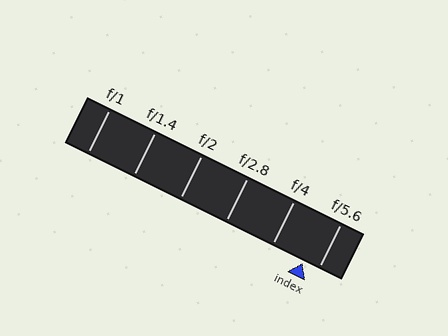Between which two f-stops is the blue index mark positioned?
The index mark is between f/4 and f/5.6.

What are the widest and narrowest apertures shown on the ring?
The widest aperture shown is f/1 and the narrowest is f/5.6.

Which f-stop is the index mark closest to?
The index mark is closest to f/5.6.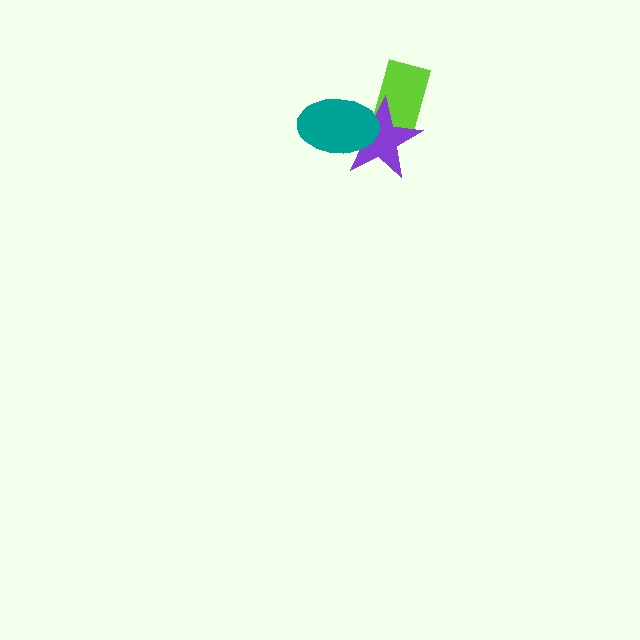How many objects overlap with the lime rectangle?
2 objects overlap with the lime rectangle.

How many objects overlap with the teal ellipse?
2 objects overlap with the teal ellipse.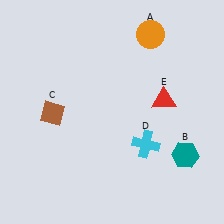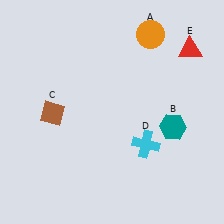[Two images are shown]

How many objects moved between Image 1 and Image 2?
2 objects moved between the two images.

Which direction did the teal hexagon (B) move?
The teal hexagon (B) moved up.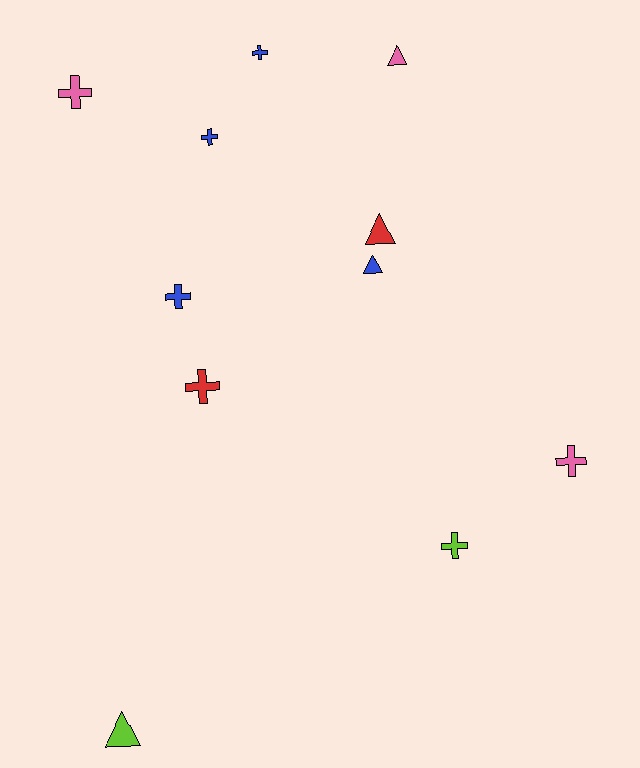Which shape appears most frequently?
Cross, with 7 objects.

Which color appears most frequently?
Blue, with 4 objects.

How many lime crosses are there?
There is 1 lime cross.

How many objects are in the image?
There are 11 objects.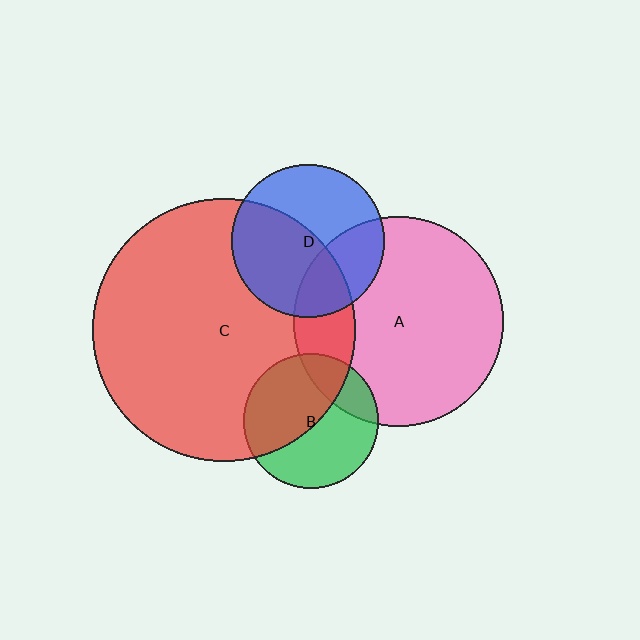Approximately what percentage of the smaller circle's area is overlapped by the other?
Approximately 50%.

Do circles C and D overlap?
Yes.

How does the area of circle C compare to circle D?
Approximately 3.0 times.